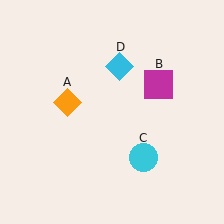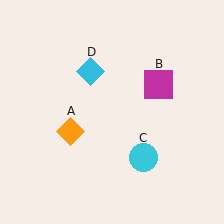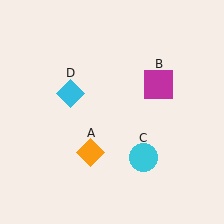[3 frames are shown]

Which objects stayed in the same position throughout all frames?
Magenta square (object B) and cyan circle (object C) remained stationary.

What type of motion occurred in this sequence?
The orange diamond (object A), cyan diamond (object D) rotated counterclockwise around the center of the scene.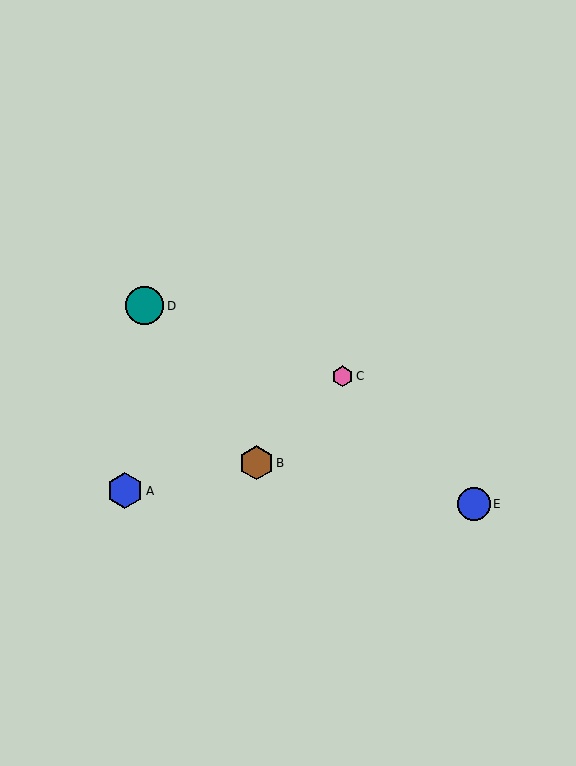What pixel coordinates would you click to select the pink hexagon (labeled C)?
Click at (343, 376) to select the pink hexagon C.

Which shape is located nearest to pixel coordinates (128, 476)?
The blue hexagon (labeled A) at (125, 490) is nearest to that location.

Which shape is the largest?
The teal circle (labeled D) is the largest.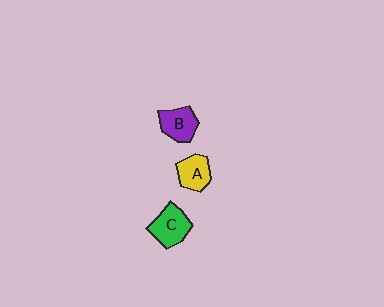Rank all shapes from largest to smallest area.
From largest to smallest: C (green), B (purple), A (yellow).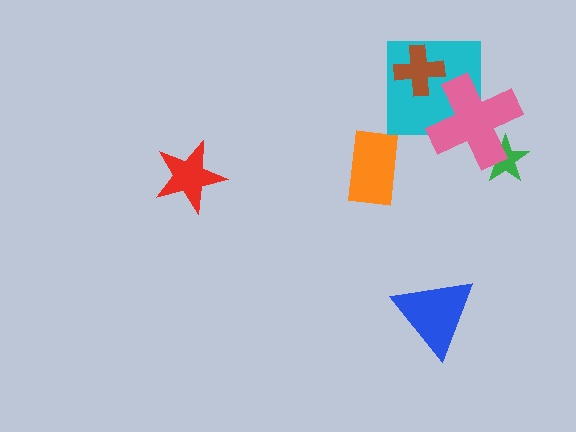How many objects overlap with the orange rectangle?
0 objects overlap with the orange rectangle.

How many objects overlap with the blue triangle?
0 objects overlap with the blue triangle.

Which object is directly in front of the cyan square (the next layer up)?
The pink cross is directly in front of the cyan square.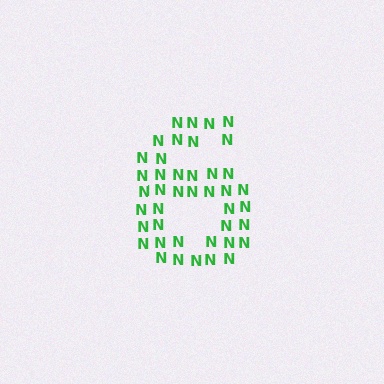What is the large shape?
The large shape is the digit 6.